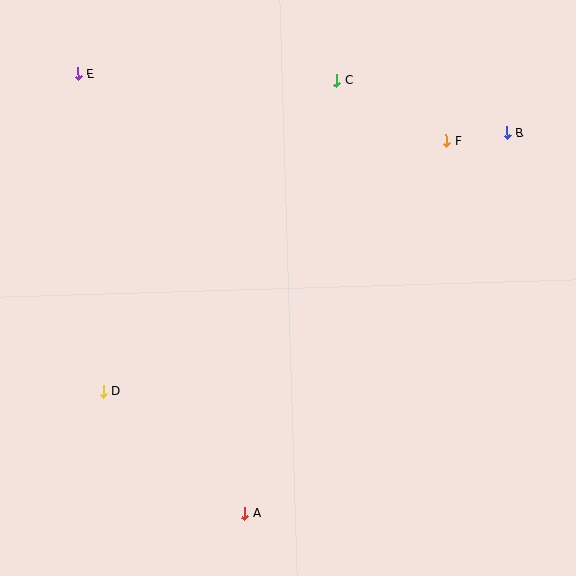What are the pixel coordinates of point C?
Point C is at (337, 81).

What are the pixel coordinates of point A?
Point A is at (245, 514).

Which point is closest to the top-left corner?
Point E is closest to the top-left corner.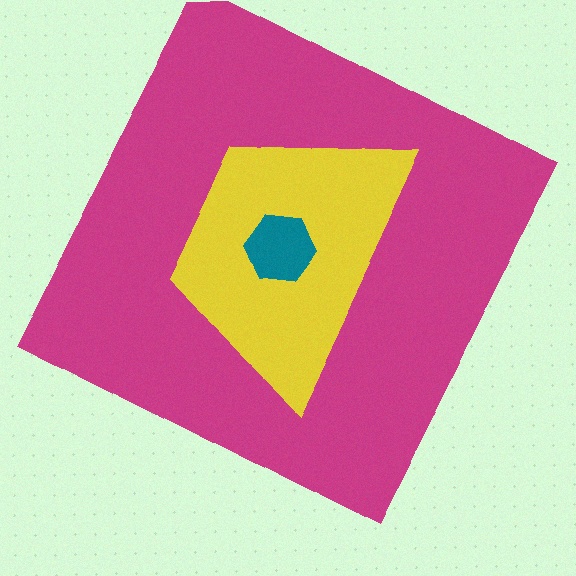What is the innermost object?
The teal hexagon.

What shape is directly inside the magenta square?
The yellow trapezoid.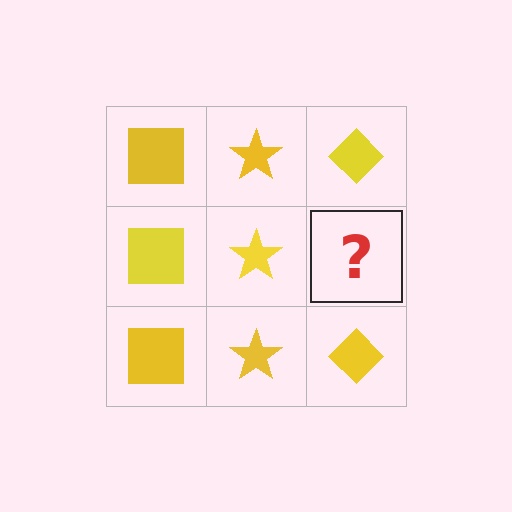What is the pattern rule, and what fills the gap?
The rule is that each column has a consistent shape. The gap should be filled with a yellow diamond.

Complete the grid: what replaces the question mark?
The question mark should be replaced with a yellow diamond.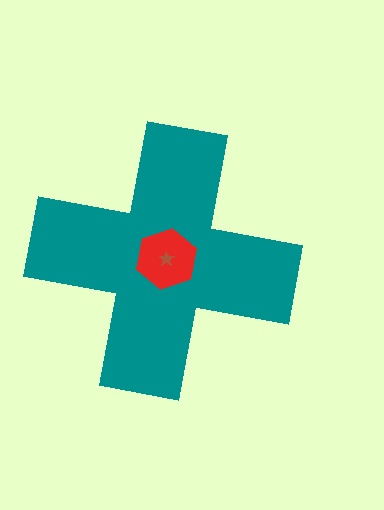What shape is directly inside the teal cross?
The red hexagon.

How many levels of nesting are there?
3.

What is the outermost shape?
The teal cross.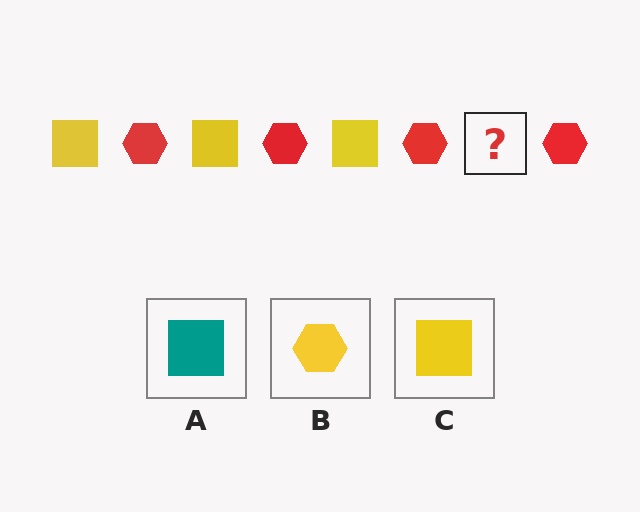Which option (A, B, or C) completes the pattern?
C.